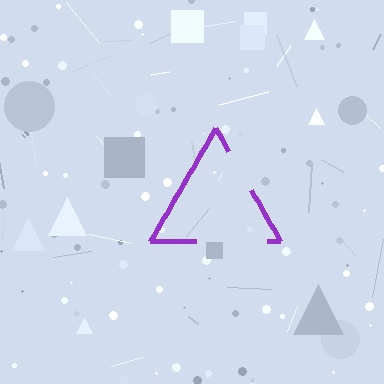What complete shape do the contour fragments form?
The contour fragments form a triangle.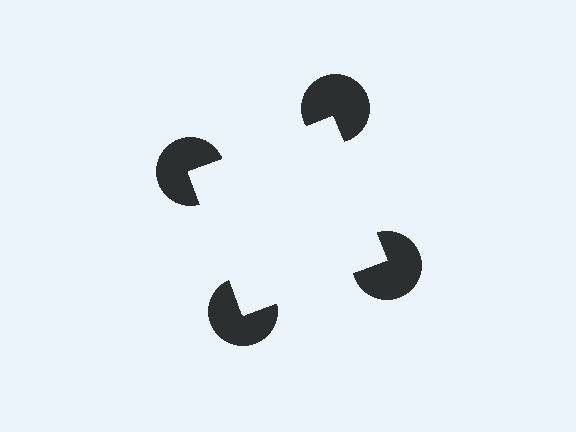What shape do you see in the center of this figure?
An illusory square — its edges are inferred from the aligned wedge cuts in the pac-man discs, not physically drawn.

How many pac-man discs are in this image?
There are 4 — one at each vertex of the illusory square.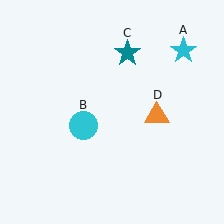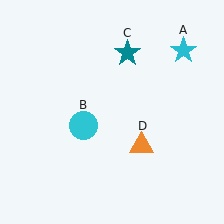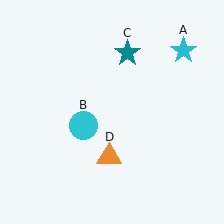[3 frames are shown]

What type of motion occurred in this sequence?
The orange triangle (object D) rotated clockwise around the center of the scene.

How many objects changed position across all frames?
1 object changed position: orange triangle (object D).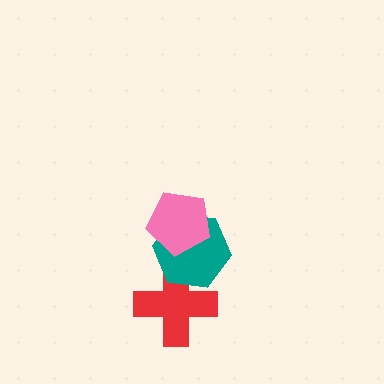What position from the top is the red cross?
The red cross is 3rd from the top.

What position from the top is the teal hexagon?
The teal hexagon is 2nd from the top.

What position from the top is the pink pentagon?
The pink pentagon is 1st from the top.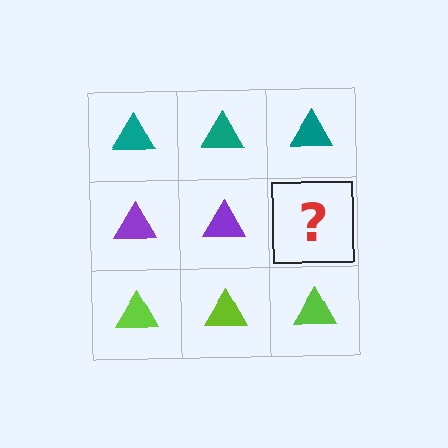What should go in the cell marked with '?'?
The missing cell should contain a purple triangle.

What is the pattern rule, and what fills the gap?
The rule is that each row has a consistent color. The gap should be filled with a purple triangle.